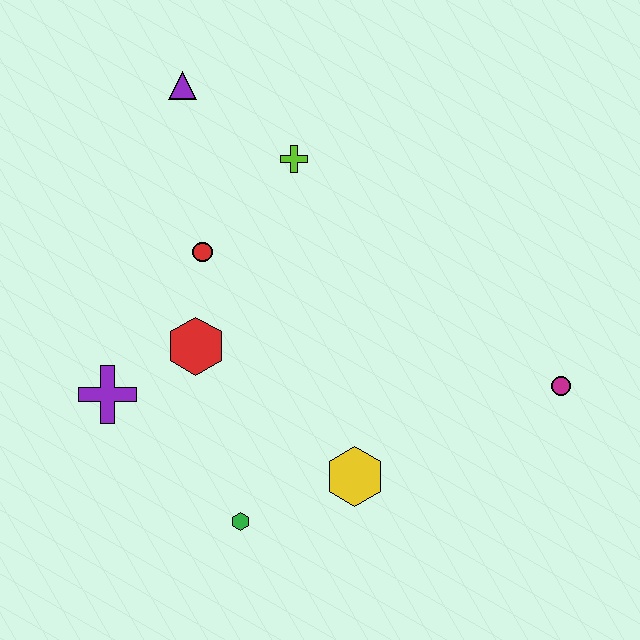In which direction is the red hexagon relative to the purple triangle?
The red hexagon is below the purple triangle.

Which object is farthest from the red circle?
The magenta circle is farthest from the red circle.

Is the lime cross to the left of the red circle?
No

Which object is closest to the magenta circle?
The yellow hexagon is closest to the magenta circle.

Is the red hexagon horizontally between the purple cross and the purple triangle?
No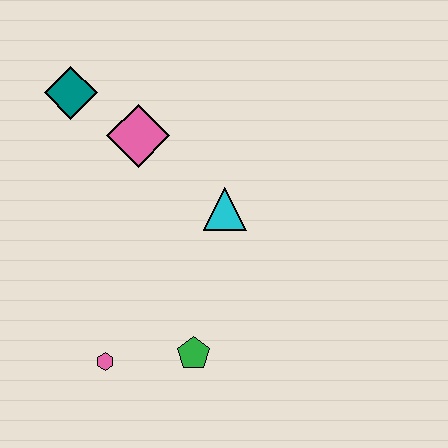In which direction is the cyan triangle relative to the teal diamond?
The cyan triangle is to the right of the teal diamond.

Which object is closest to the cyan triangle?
The pink diamond is closest to the cyan triangle.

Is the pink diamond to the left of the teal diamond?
No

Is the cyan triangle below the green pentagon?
No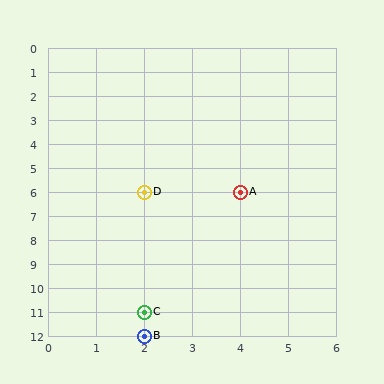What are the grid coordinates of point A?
Point A is at grid coordinates (4, 6).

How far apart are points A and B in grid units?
Points A and B are 2 columns and 6 rows apart (about 6.3 grid units diagonally).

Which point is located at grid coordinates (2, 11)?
Point C is at (2, 11).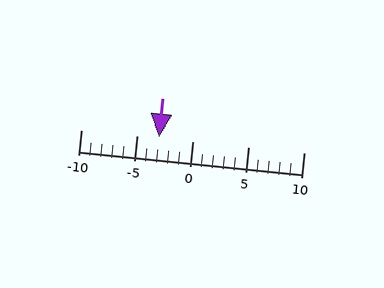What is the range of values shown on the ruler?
The ruler shows values from -10 to 10.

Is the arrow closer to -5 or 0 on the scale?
The arrow is closer to -5.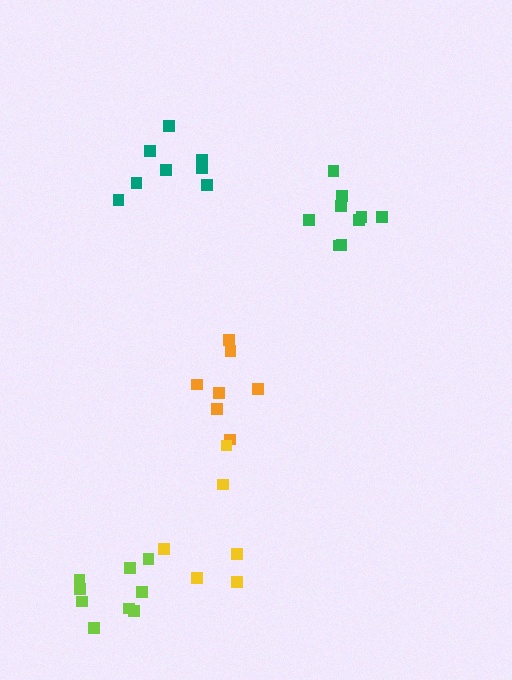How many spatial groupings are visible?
There are 5 spatial groupings.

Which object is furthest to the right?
The green cluster is rightmost.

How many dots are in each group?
Group 1: 7 dots, Group 2: 9 dots, Group 3: 6 dots, Group 4: 9 dots, Group 5: 8 dots (39 total).